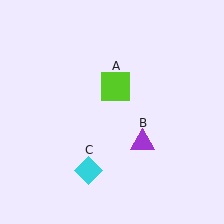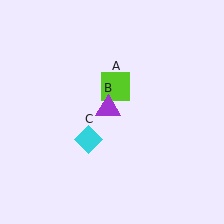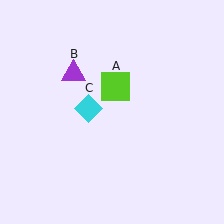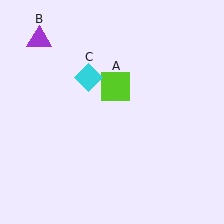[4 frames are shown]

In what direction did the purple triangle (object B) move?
The purple triangle (object B) moved up and to the left.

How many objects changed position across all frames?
2 objects changed position: purple triangle (object B), cyan diamond (object C).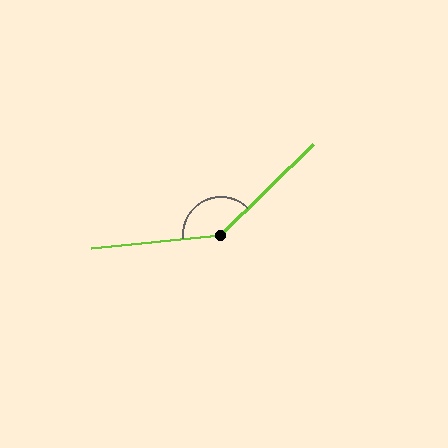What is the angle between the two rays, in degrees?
Approximately 141 degrees.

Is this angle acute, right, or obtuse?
It is obtuse.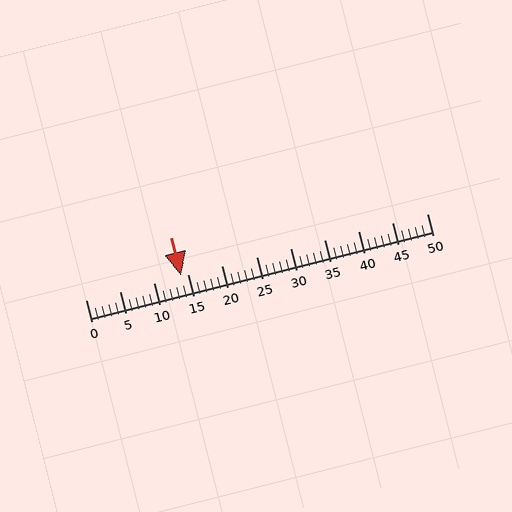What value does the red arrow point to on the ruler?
The red arrow points to approximately 14.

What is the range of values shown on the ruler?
The ruler shows values from 0 to 50.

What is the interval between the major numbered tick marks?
The major tick marks are spaced 5 units apart.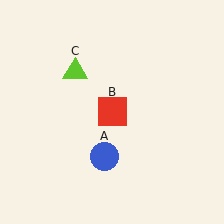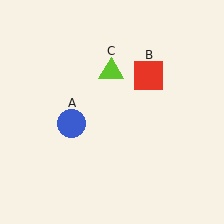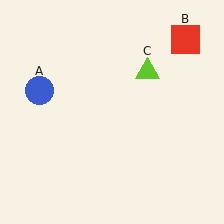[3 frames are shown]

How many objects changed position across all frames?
3 objects changed position: blue circle (object A), red square (object B), lime triangle (object C).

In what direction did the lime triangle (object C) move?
The lime triangle (object C) moved right.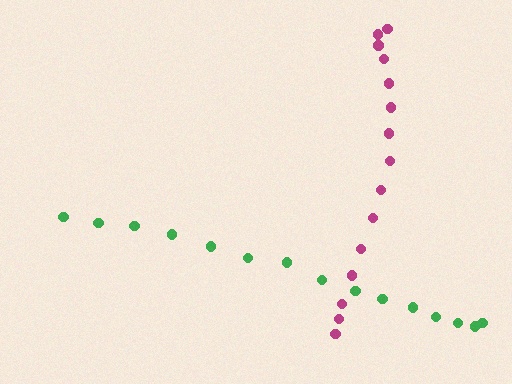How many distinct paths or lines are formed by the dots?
There are 2 distinct paths.